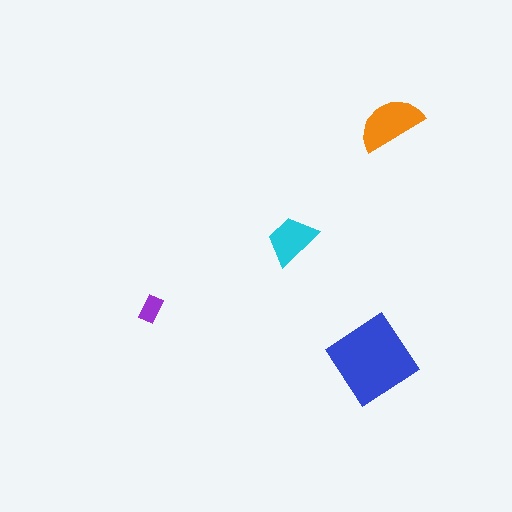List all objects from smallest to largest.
The purple rectangle, the cyan trapezoid, the orange semicircle, the blue diamond.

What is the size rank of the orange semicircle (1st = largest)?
2nd.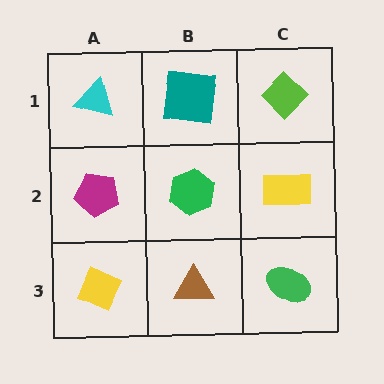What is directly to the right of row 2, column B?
A yellow rectangle.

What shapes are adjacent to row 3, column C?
A yellow rectangle (row 2, column C), a brown triangle (row 3, column B).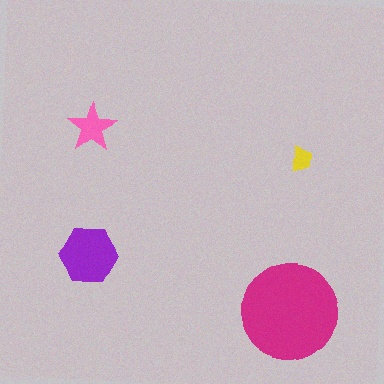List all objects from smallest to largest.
The yellow trapezoid, the pink star, the purple hexagon, the magenta circle.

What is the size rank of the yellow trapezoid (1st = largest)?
4th.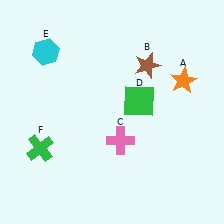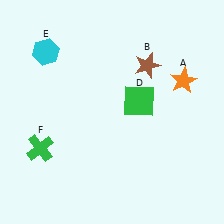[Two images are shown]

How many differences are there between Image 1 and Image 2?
There is 1 difference between the two images.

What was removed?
The pink cross (C) was removed in Image 2.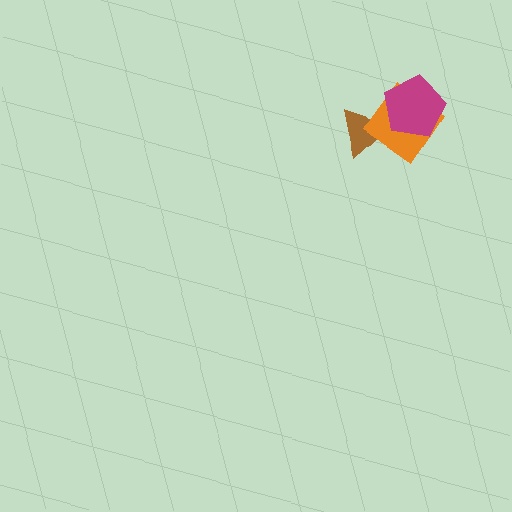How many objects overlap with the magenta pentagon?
1 object overlaps with the magenta pentagon.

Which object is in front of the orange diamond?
The magenta pentagon is in front of the orange diamond.